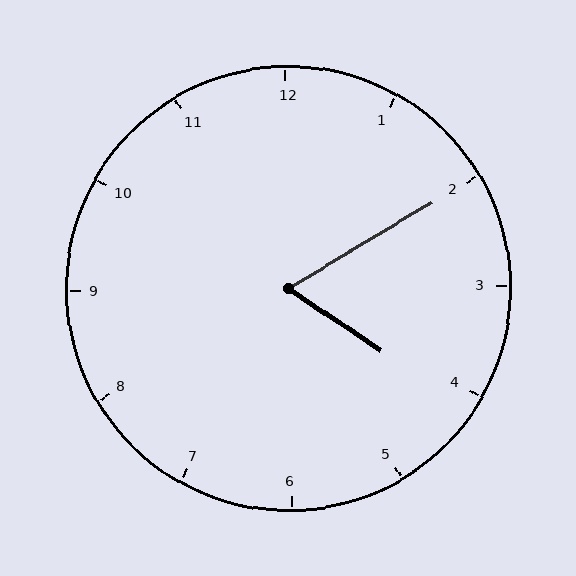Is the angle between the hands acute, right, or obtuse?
It is acute.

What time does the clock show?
4:10.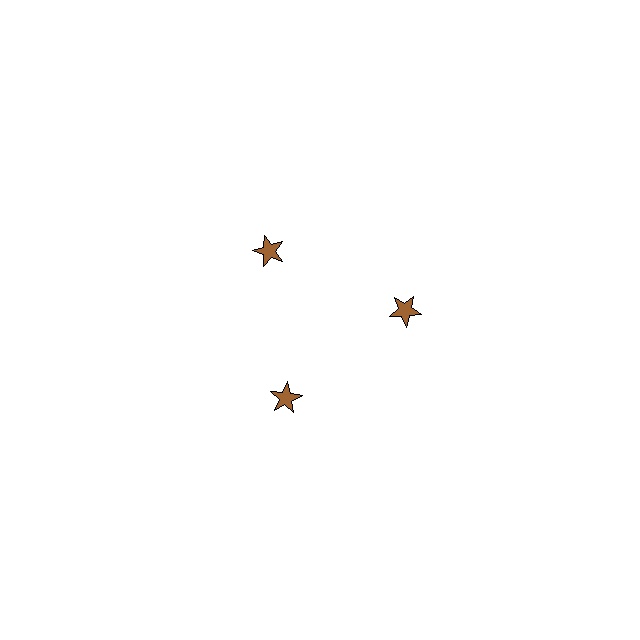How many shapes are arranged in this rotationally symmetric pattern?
There are 3 shapes, arranged in 3 groups of 1.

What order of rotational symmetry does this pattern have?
This pattern has 3-fold rotational symmetry.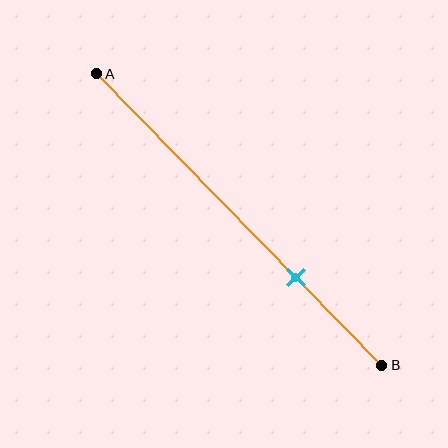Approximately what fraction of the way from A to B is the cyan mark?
The cyan mark is approximately 70% of the way from A to B.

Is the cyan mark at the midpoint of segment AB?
No, the mark is at about 70% from A, not at the 50% midpoint.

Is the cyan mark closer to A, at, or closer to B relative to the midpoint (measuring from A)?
The cyan mark is closer to point B than the midpoint of segment AB.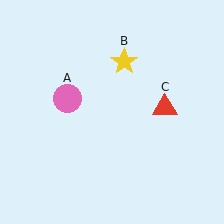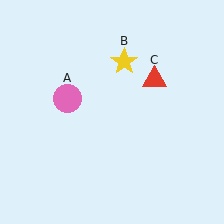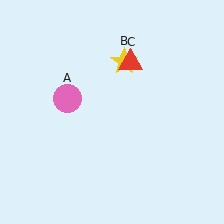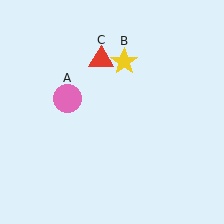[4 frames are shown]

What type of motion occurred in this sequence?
The red triangle (object C) rotated counterclockwise around the center of the scene.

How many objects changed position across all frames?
1 object changed position: red triangle (object C).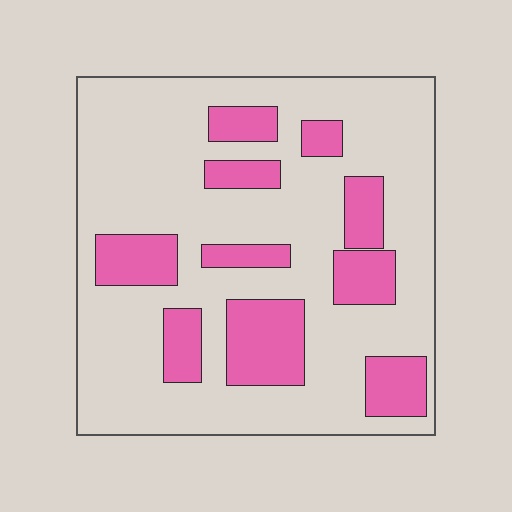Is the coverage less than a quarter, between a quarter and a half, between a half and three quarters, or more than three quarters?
Between a quarter and a half.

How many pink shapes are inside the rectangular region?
10.